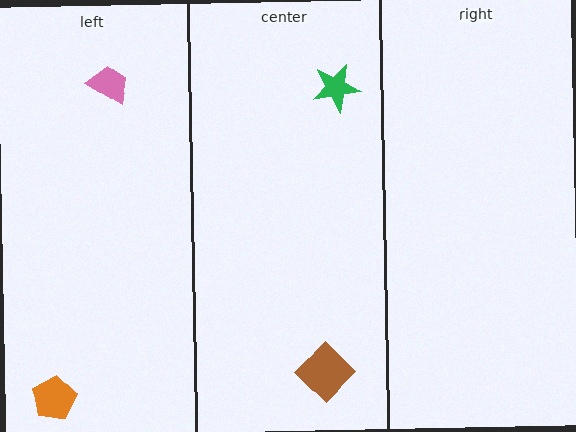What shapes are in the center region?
The green star, the brown diamond.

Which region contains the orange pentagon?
The left region.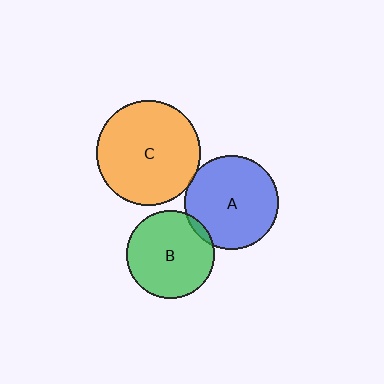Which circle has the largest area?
Circle C (orange).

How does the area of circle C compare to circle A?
Approximately 1.2 times.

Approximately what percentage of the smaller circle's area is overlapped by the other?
Approximately 5%.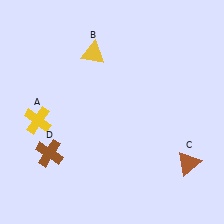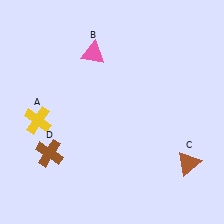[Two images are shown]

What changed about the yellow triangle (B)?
In Image 1, B is yellow. In Image 2, it changed to pink.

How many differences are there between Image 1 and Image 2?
There is 1 difference between the two images.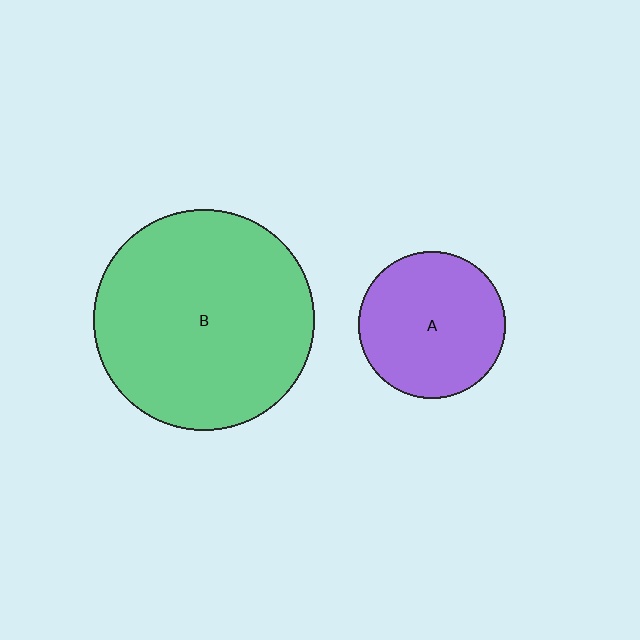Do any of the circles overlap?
No, none of the circles overlap.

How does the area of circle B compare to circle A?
Approximately 2.3 times.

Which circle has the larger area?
Circle B (green).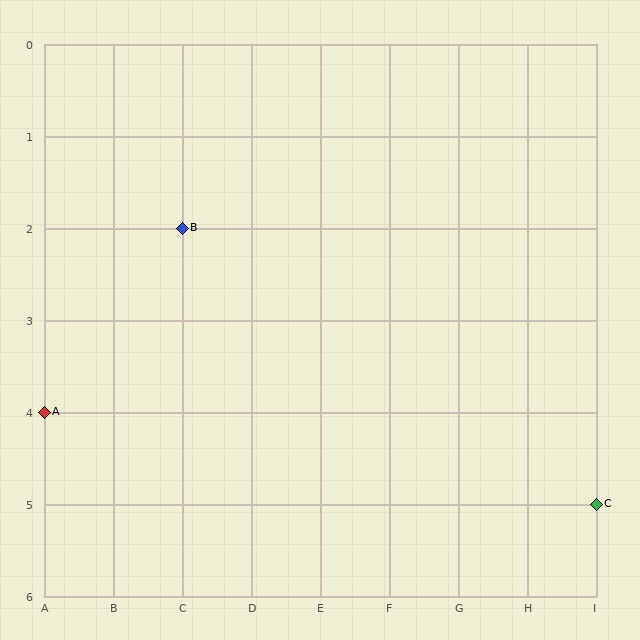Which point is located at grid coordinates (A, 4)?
Point A is at (A, 4).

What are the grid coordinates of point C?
Point C is at grid coordinates (I, 5).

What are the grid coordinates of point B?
Point B is at grid coordinates (C, 2).